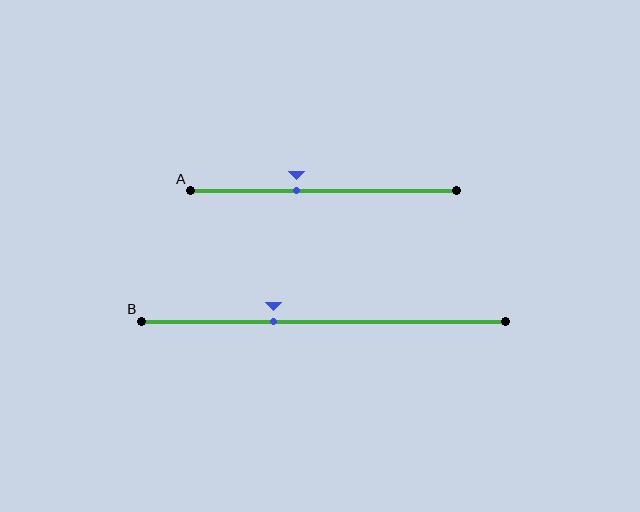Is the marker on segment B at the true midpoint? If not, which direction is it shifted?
No, the marker on segment B is shifted to the left by about 14% of the segment length.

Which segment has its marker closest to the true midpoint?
Segment A has its marker closest to the true midpoint.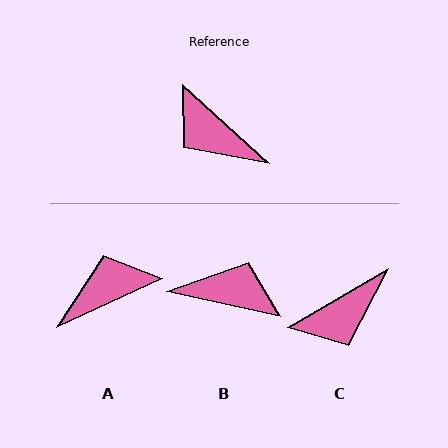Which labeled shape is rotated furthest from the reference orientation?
B, about 150 degrees away.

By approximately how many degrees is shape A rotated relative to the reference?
Approximately 113 degrees clockwise.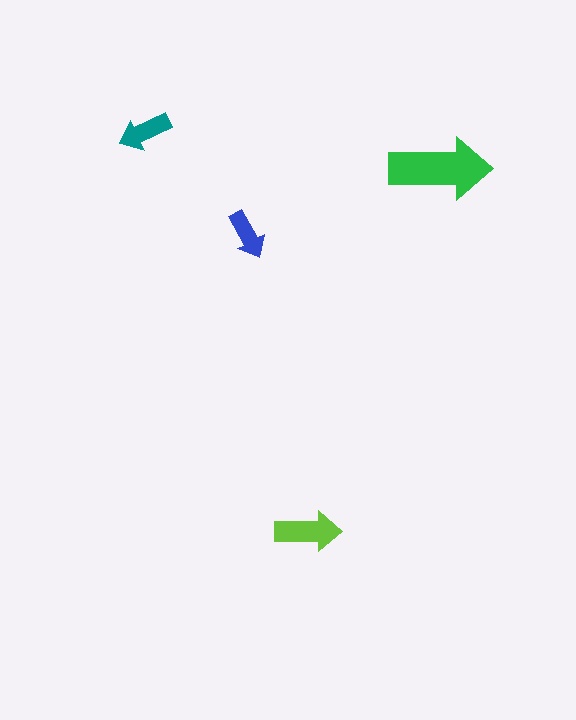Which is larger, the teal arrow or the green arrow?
The green one.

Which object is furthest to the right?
The green arrow is rightmost.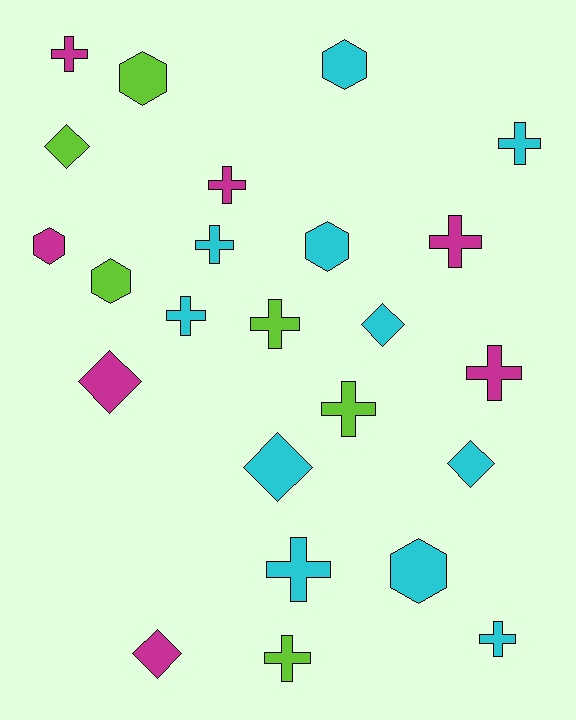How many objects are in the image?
There are 24 objects.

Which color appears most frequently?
Cyan, with 11 objects.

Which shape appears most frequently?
Cross, with 12 objects.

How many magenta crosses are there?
There are 4 magenta crosses.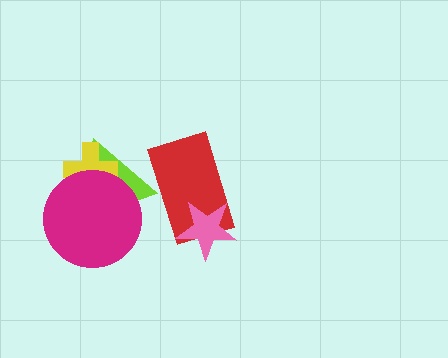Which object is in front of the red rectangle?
The pink star is in front of the red rectangle.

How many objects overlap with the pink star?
1 object overlaps with the pink star.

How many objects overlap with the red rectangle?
2 objects overlap with the red rectangle.